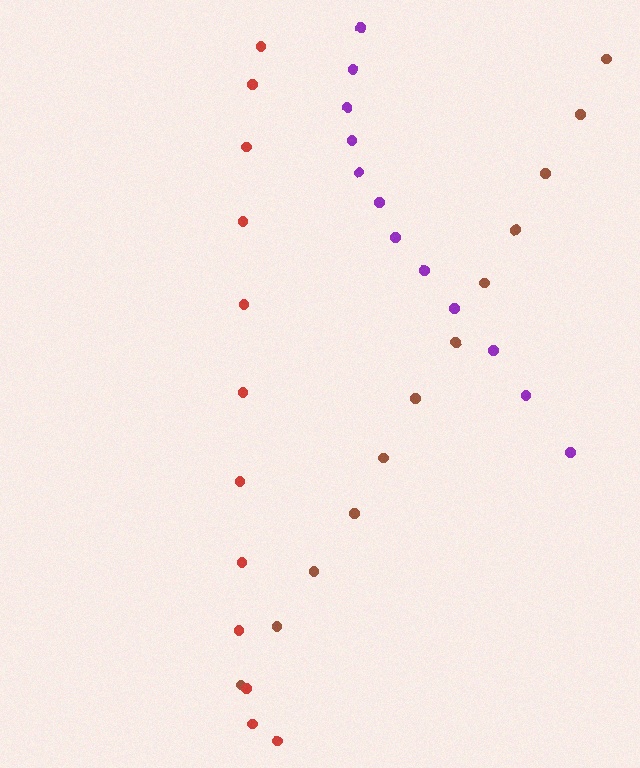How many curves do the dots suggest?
There are 3 distinct paths.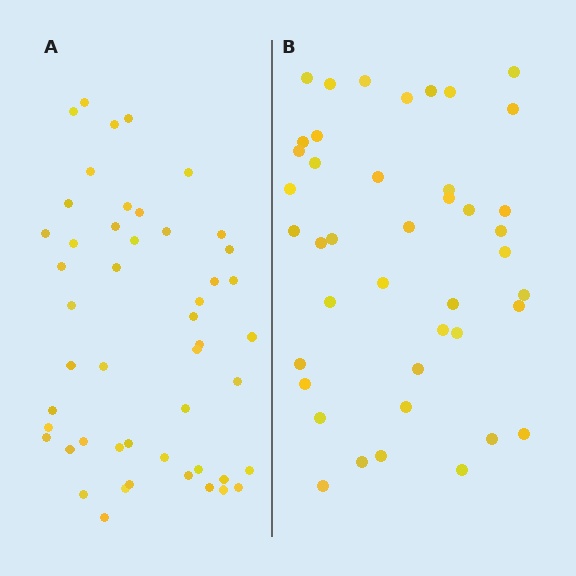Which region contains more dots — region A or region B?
Region A (the left region) has more dots.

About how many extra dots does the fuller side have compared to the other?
Region A has roughly 8 or so more dots than region B.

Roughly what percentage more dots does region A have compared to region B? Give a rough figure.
About 15% more.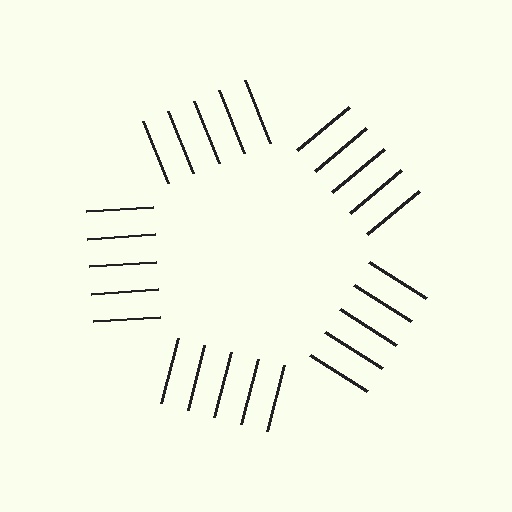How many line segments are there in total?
25 — 5 along each of the 5 edges.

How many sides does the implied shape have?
5 sides — the line-ends trace a pentagon.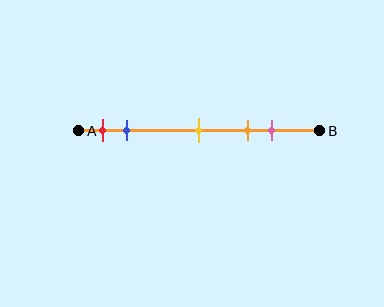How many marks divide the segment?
There are 5 marks dividing the segment.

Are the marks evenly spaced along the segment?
No, the marks are not evenly spaced.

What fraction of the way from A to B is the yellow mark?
The yellow mark is approximately 50% (0.5) of the way from A to B.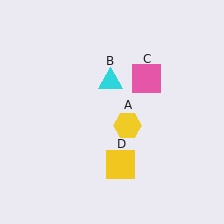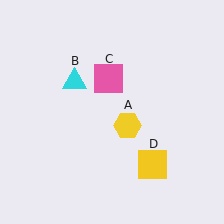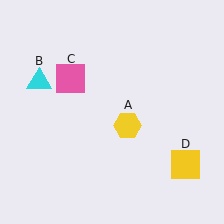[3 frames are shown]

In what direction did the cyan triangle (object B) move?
The cyan triangle (object B) moved left.